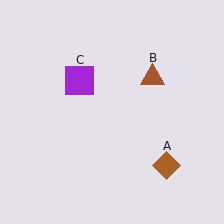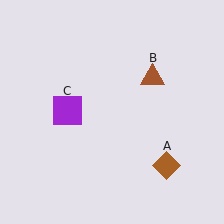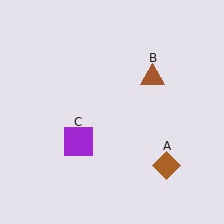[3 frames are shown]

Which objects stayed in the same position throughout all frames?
Brown diamond (object A) and brown triangle (object B) remained stationary.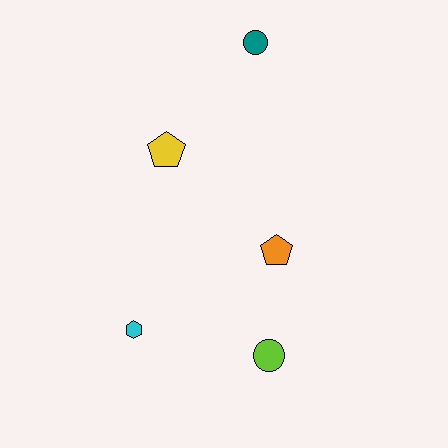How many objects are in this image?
There are 5 objects.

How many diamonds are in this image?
There are no diamonds.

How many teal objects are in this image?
There is 1 teal object.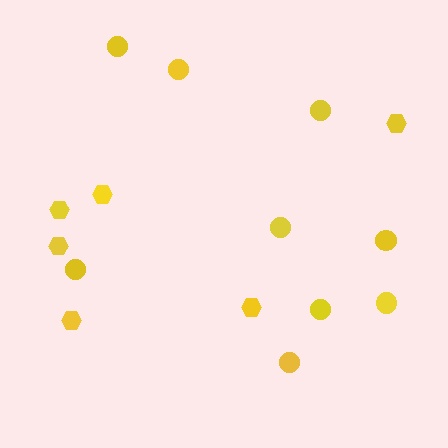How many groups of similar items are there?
There are 2 groups: one group of circles (9) and one group of hexagons (6).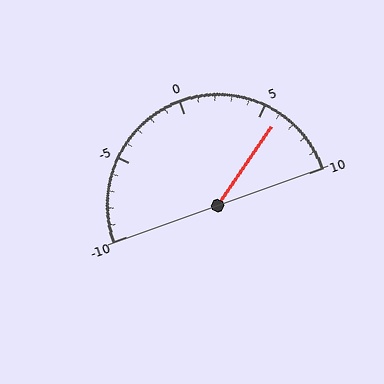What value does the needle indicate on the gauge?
The needle indicates approximately 6.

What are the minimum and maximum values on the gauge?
The gauge ranges from -10 to 10.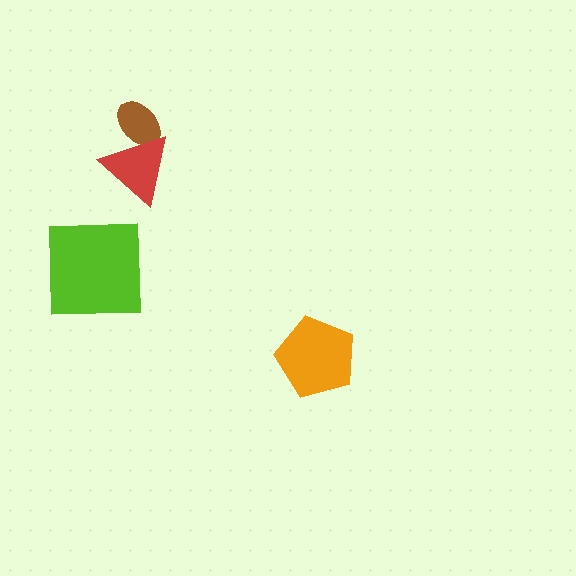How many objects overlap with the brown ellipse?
1 object overlaps with the brown ellipse.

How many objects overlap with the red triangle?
1 object overlaps with the red triangle.